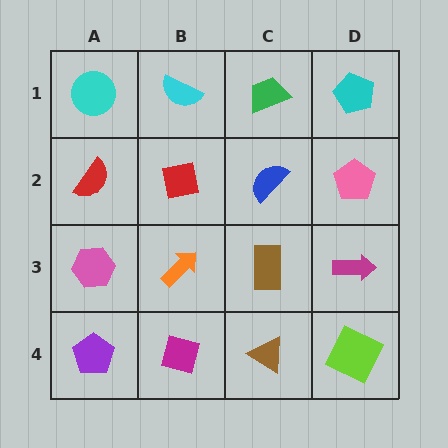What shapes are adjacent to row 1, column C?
A blue semicircle (row 2, column C), a cyan semicircle (row 1, column B), a cyan pentagon (row 1, column D).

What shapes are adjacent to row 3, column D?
A pink pentagon (row 2, column D), a lime square (row 4, column D), a brown rectangle (row 3, column C).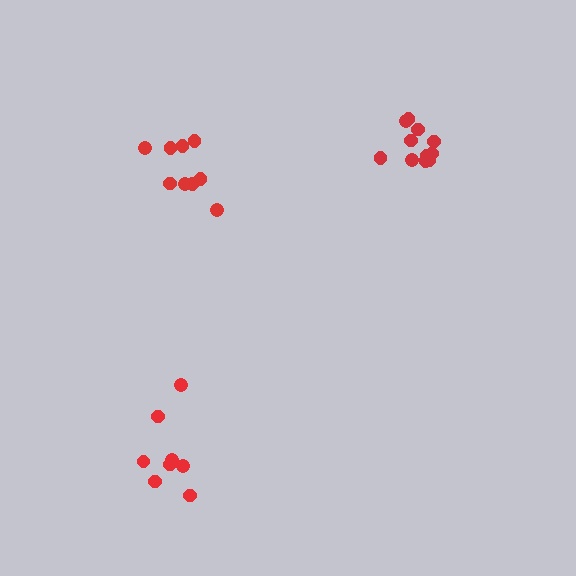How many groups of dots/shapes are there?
There are 3 groups.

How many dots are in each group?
Group 1: 8 dots, Group 2: 11 dots, Group 3: 9 dots (28 total).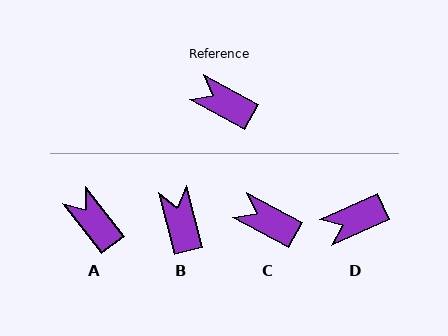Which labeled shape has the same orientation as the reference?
C.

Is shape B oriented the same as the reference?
No, it is off by about 47 degrees.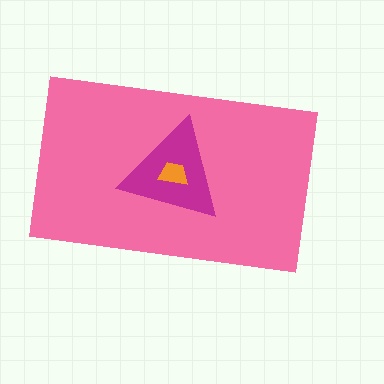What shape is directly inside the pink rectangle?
The magenta triangle.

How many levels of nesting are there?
3.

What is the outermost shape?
The pink rectangle.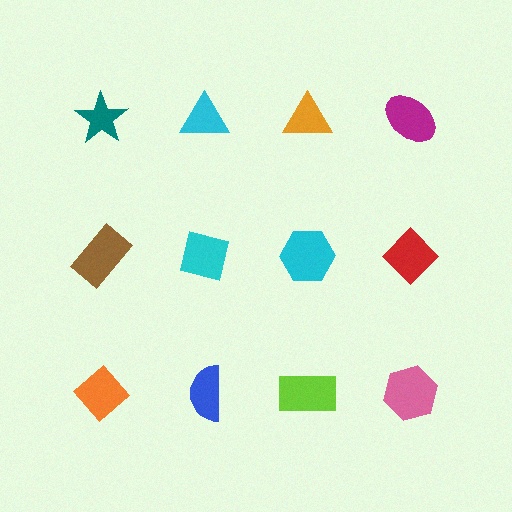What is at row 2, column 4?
A red diamond.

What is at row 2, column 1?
A brown rectangle.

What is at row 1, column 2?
A cyan triangle.